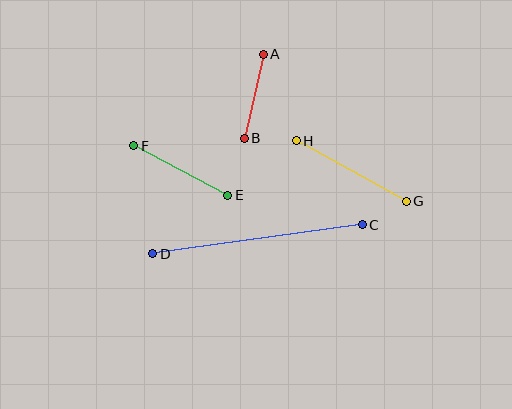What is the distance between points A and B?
The distance is approximately 86 pixels.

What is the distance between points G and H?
The distance is approximately 126 pixels.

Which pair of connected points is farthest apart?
Points C and D are farthest apart.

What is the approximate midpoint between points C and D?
The midpoint is at approximately (258, 239) pixels.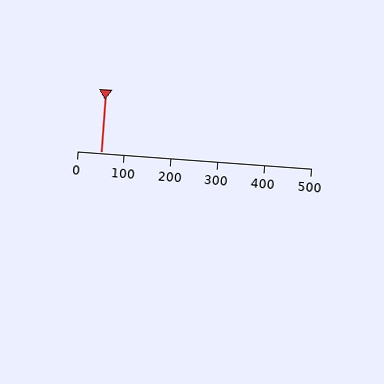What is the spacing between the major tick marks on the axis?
The major ticks are spaced 100 apart.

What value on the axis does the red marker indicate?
The marker indicates approximately 50.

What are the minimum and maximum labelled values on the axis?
The axis runs from 0 to 500.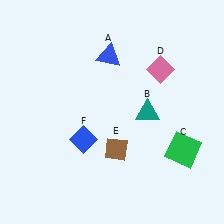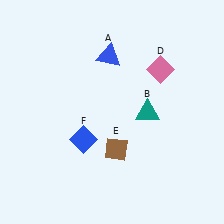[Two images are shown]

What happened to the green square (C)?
The green square (C) was removed in Image 2. It was in the bottom-right area of Image 1.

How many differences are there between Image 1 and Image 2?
There is 1 difference between the two images.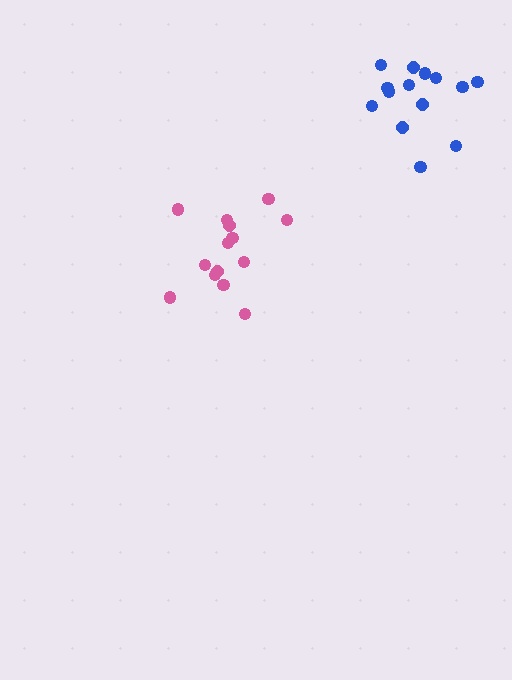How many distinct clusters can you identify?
There are 2 distinct clusters.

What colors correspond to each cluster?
The clusters are colored: blue, pink.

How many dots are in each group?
Group 1: 14 dots, Group 2: 14 dots (28 total).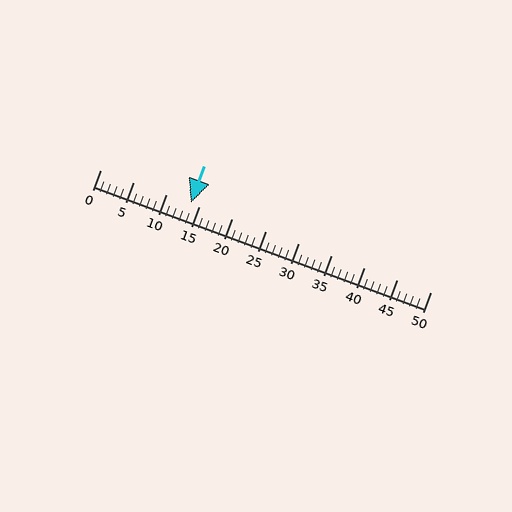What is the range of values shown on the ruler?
The ruler shows values from 0 to 50.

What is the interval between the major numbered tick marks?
The major tick marks are spaced 5 units apart.